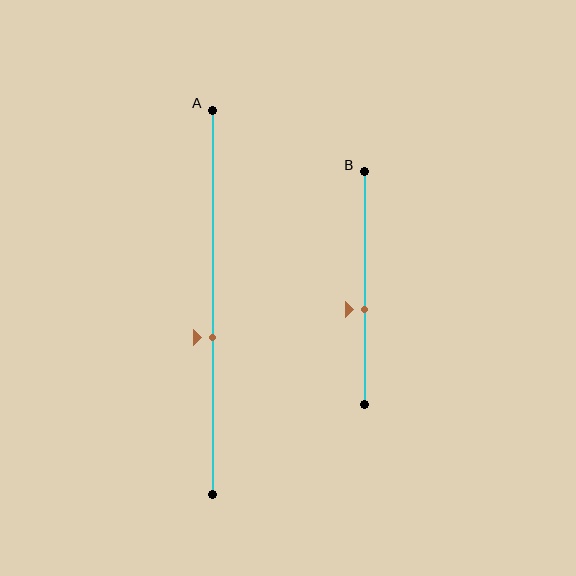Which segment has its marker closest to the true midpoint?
Segment A has its marker closest to the true midpoint.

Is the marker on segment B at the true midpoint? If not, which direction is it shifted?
No, the marker on segment B is shifted downward by about 9% of the segment length.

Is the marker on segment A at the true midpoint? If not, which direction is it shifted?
No, the marker on segment A is shifted downward by about 9% of the segment length.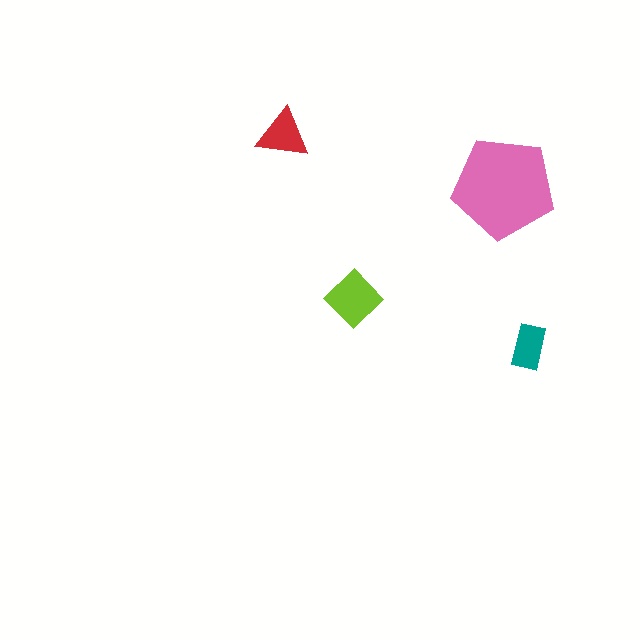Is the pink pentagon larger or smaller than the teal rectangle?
Larger.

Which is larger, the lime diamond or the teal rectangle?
The lime diamond.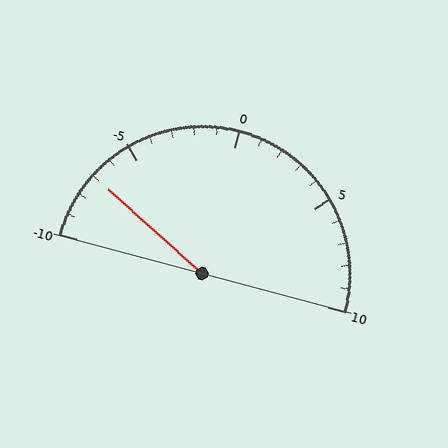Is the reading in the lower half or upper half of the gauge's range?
The reading is in the lower half of the range (-10 to 10).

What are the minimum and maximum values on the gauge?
The gauge ranges from -10 to 10.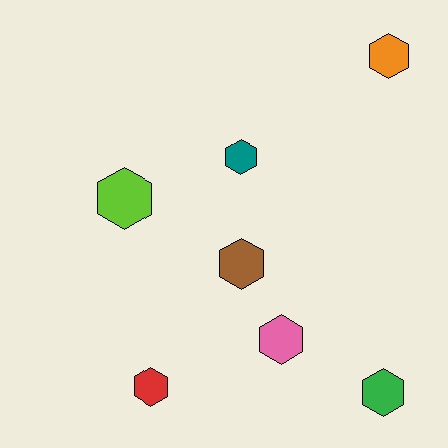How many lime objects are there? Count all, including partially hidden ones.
There is 1 lime object.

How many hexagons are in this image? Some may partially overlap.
There are 7 hexagons.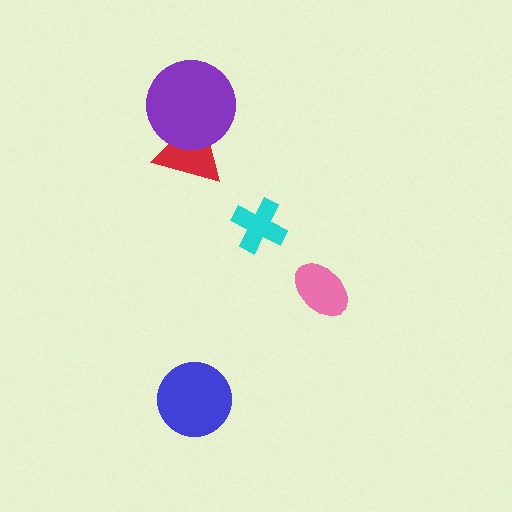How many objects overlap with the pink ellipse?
0 objects overlap with the pink ellipse.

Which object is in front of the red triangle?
The purple circle is in front of the red triangle.